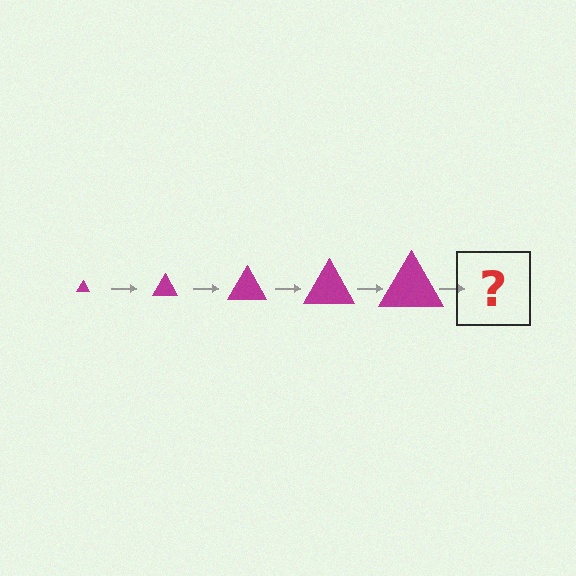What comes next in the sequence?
The next element should be a magenta triangle, larger than the previous one.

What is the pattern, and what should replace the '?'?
The pattern is that the triangle gets progressively larger each step. The '?' should be a magenta triangle, larger than the previous one.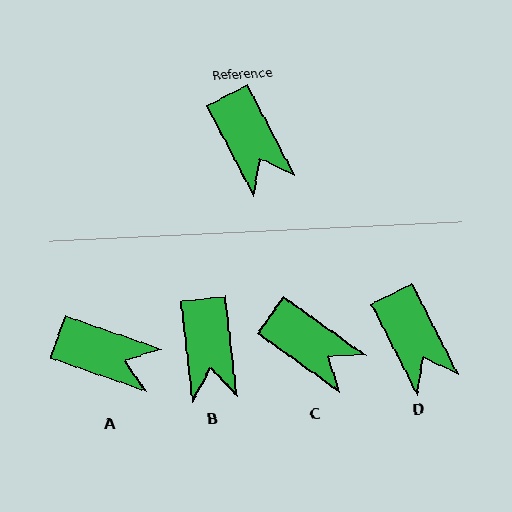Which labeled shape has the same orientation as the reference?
D.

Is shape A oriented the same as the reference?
No, it is off by about 44 degrees.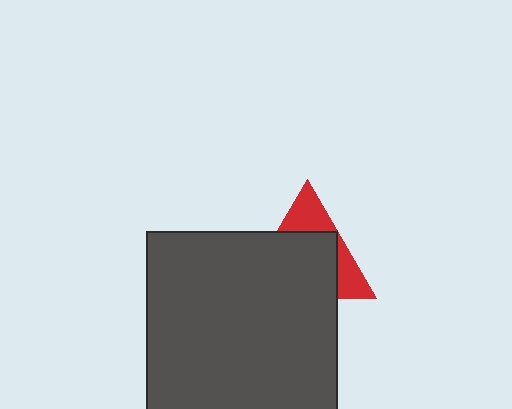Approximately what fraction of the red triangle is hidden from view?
Roughly 65% of the red triangle is hidden behind the dark gray square.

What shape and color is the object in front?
The object in front is a dark gray square.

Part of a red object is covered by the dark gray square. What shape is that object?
It is a triangle.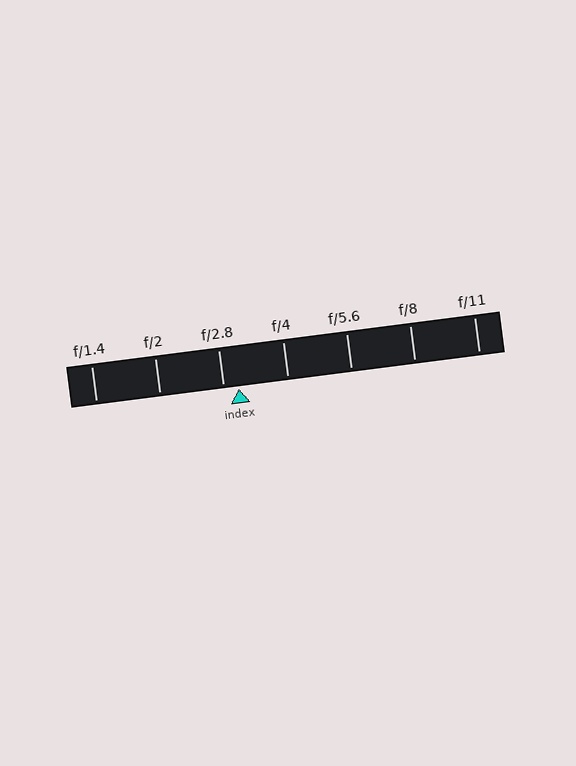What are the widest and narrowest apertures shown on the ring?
The widest aperture shown is f/1.4 and the narrowest is f/11.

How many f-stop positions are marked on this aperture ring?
There are 7 f-stop positions marked.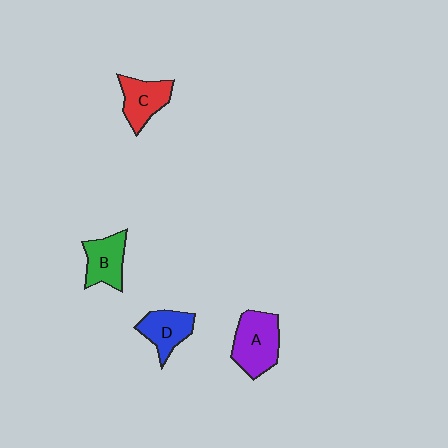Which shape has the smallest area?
Shape D (blue).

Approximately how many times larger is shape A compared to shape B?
Approximately 1.4 times.